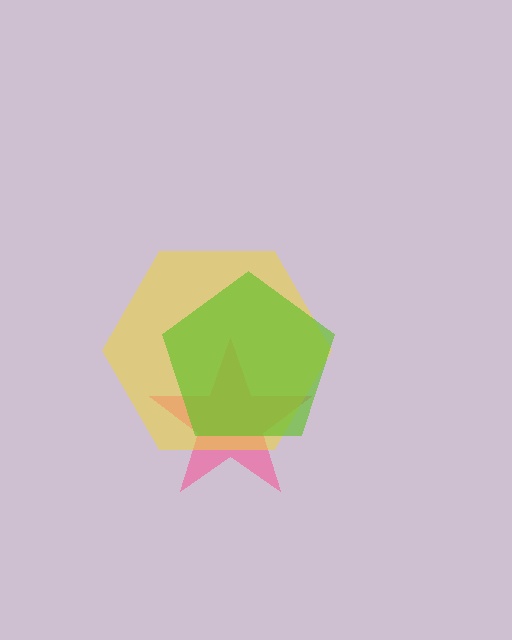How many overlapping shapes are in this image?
There are 3 overlapping shapes in the image.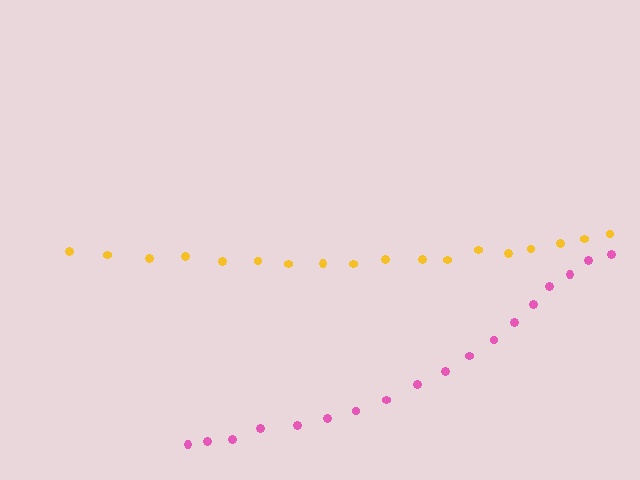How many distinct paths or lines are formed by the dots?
There are 2 distinct paths.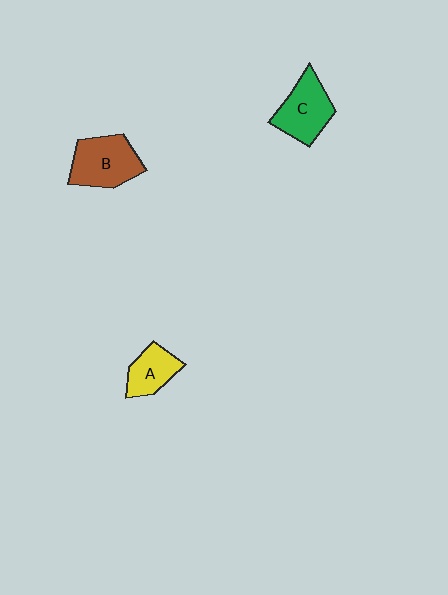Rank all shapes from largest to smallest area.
From largest to smallest: B (brown), C (green), A (yellow).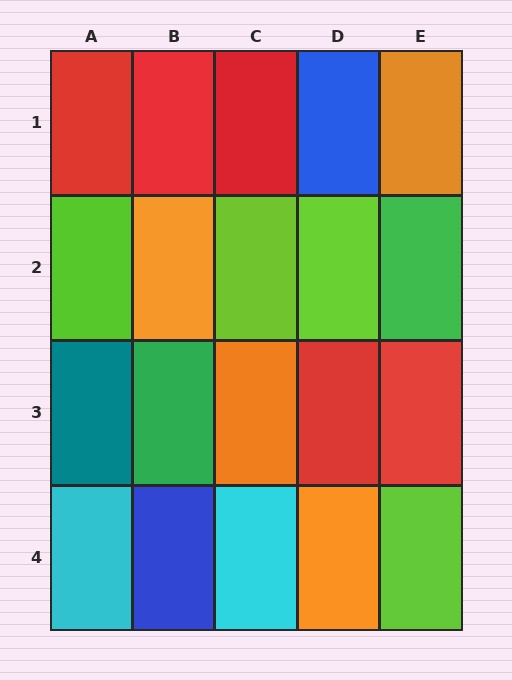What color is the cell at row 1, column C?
Red.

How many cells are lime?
4 cells are lime.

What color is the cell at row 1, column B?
Red.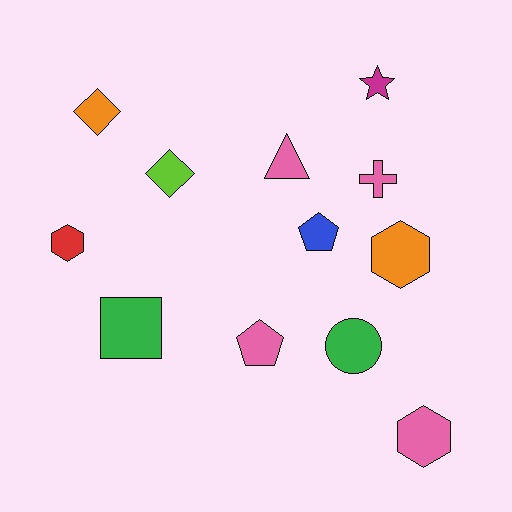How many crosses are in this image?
There is 1 cross.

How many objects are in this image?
There are 12 objects.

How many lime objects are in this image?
There is 1 lime object.